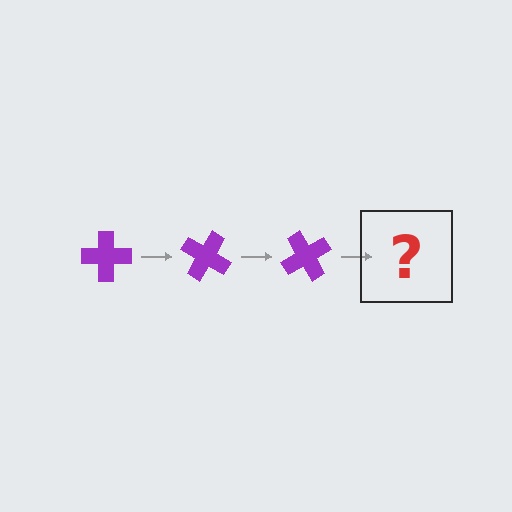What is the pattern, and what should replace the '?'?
The pattern is that the cross rotates 30 degrees each step. The '?' should be a purple cross rotated 90 degrees.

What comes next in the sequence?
The next element should be a purple cross rotated 90 degrees.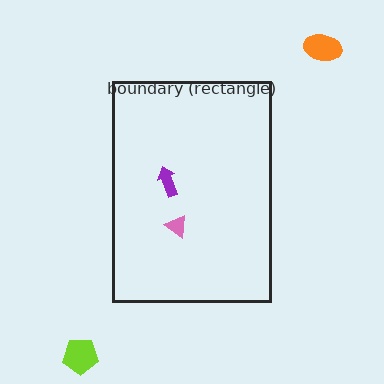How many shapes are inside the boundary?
2 inside, 2 outside.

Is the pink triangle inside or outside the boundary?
Inside.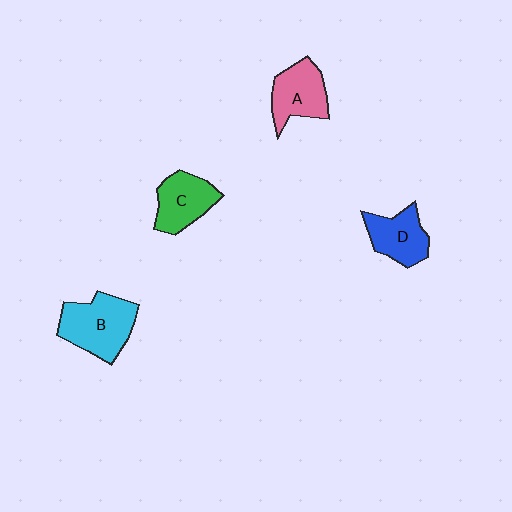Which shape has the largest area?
Shape B (cyan).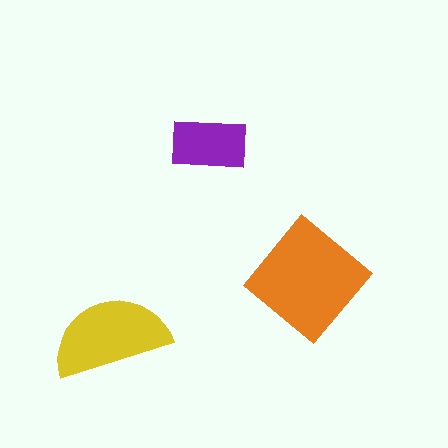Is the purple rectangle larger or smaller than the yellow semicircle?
Smaller.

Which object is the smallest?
The purple rectangle.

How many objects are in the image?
There are 3 objects in the image.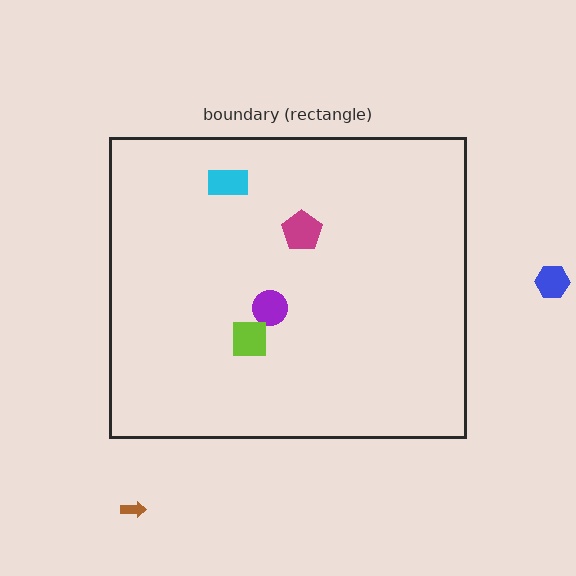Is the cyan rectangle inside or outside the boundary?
Inside.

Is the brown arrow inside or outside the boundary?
Outside.